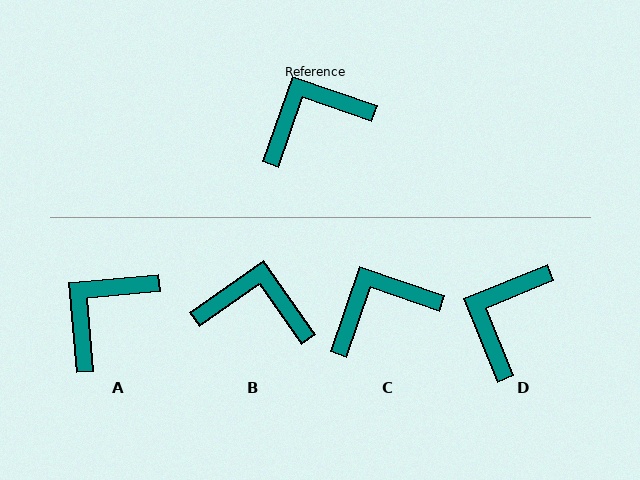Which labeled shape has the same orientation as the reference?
C.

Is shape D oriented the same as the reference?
No, it is off by about 41 degrees.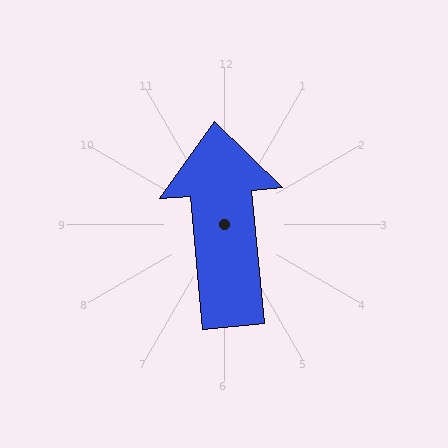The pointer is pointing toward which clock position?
Roughly 12 o'clock.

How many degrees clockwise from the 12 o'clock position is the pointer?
Approximately 355 degrees.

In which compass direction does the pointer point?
North.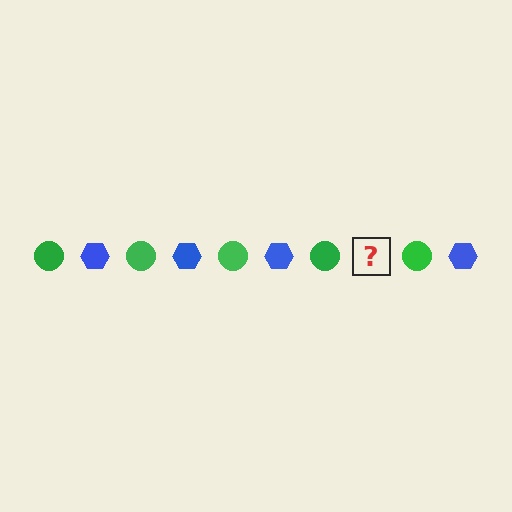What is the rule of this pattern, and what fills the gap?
The rule is that the pattern alternates between green circle and blue hexagon. The gap should be filled with a blue hexagon.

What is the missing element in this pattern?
The missing element is a blue hexagon.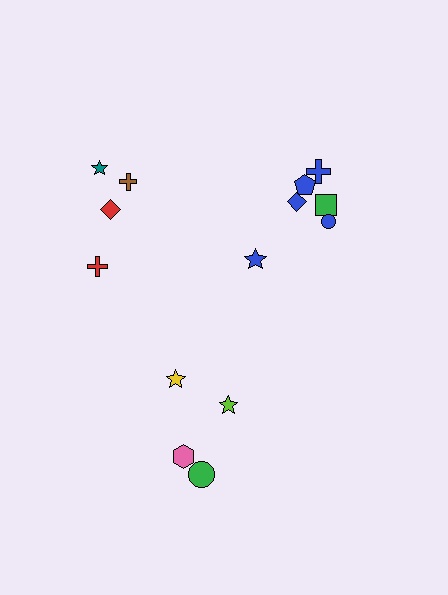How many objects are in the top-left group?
There are 4 objects.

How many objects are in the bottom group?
There are 4 objects.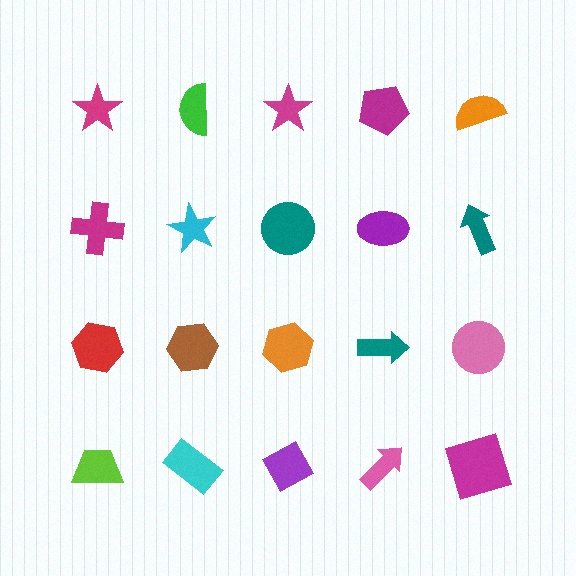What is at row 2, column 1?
A magenta cross.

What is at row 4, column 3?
A purple diamond.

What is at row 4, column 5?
A magenta square.